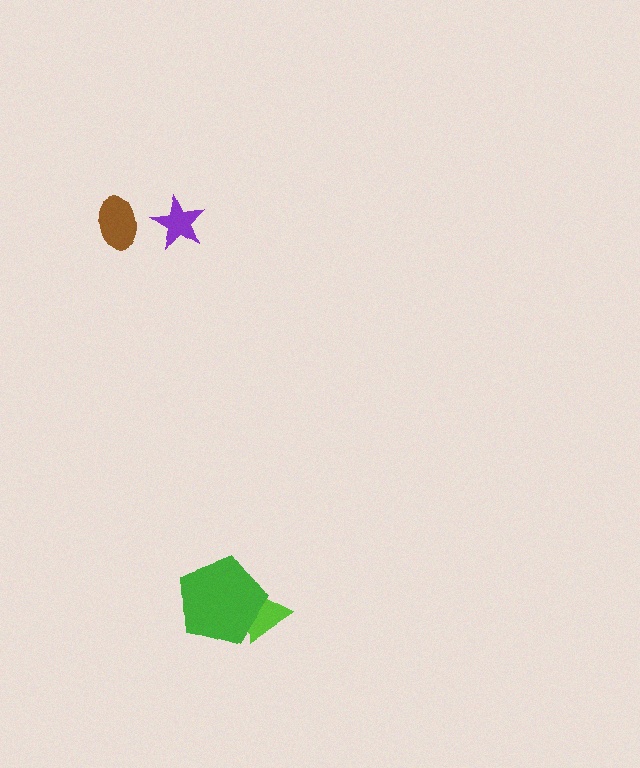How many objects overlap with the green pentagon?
1 object overlaps with the green pentagon.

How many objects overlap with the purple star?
0 objects overlap with the purple star.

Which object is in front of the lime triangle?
The green pentagon is in front of the lime triangle.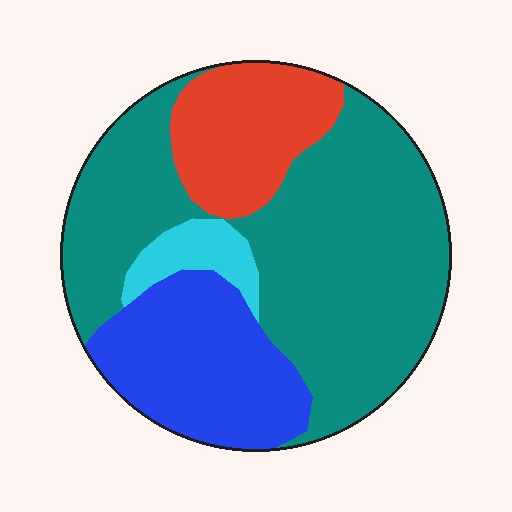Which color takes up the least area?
Cyan, at roughly 5%.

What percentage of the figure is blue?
Blue covers 22% of the figure.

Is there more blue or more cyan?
Blue.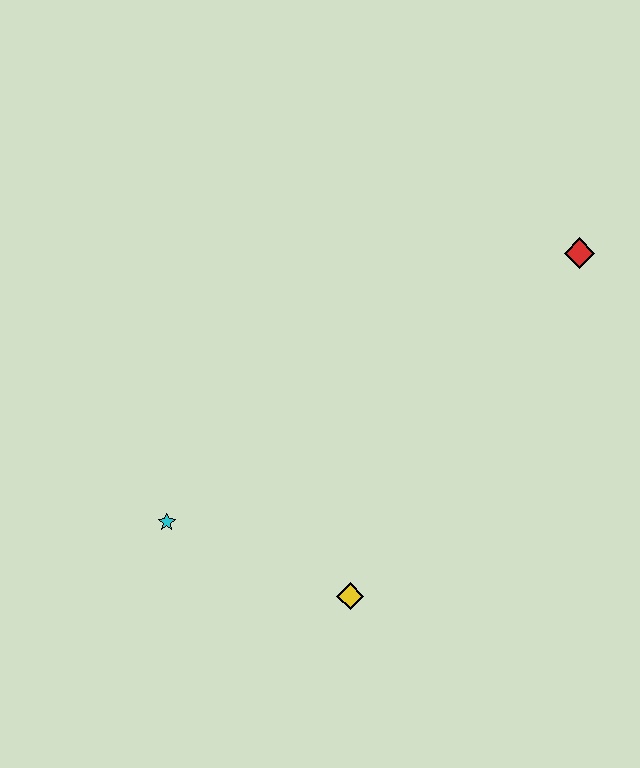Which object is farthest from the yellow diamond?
The red diamond is farthest from the yellow diamond.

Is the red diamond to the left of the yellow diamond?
No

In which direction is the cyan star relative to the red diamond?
The cyan star is to the left of the red diamond.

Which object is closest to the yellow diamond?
The cyan star is closest to the yellow diamond.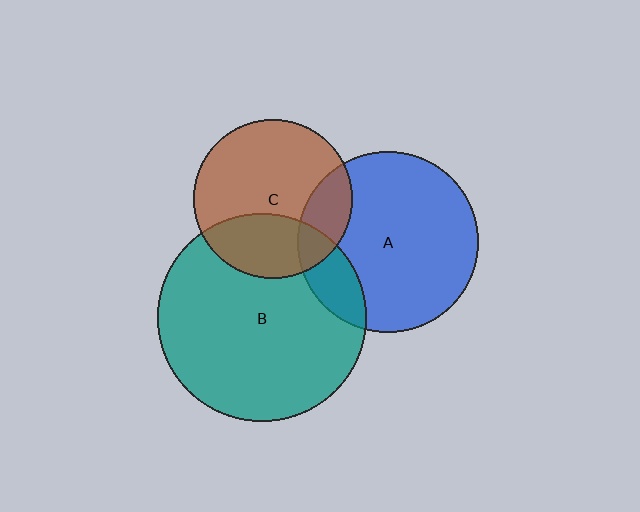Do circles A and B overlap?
Yes.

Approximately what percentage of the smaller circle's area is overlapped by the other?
Approximately 15%.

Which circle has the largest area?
Circle B (teal).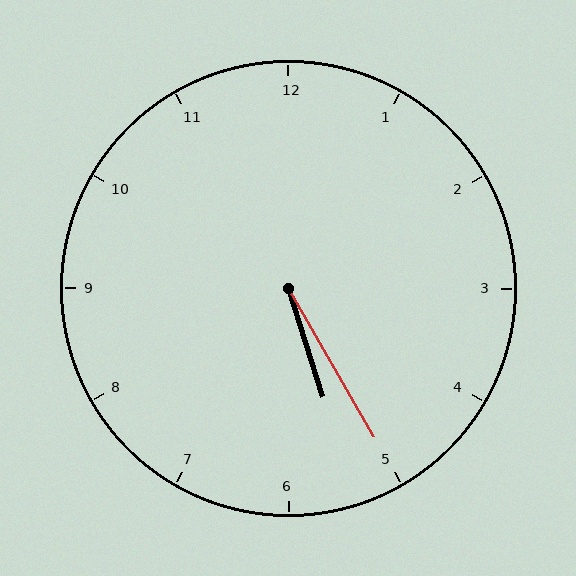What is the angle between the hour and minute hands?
Approximately 12 degrees.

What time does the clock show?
5:25.